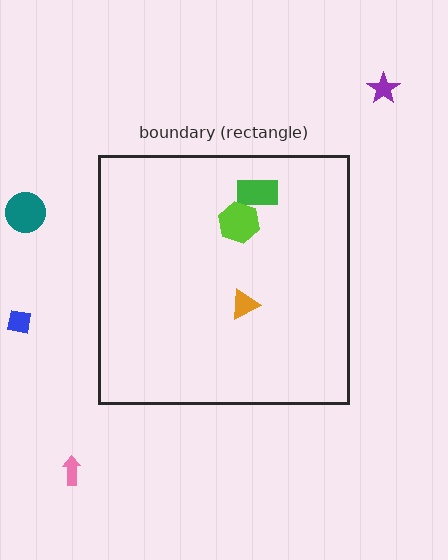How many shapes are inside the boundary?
3 inside, 4 outside.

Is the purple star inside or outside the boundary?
Outside.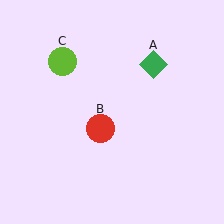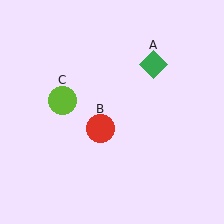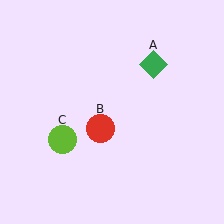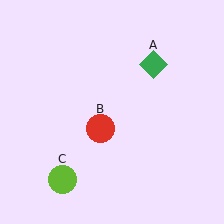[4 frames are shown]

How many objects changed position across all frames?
1 object changed position: lime circle (object C).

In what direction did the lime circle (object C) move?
The lime circle (object C) moved down.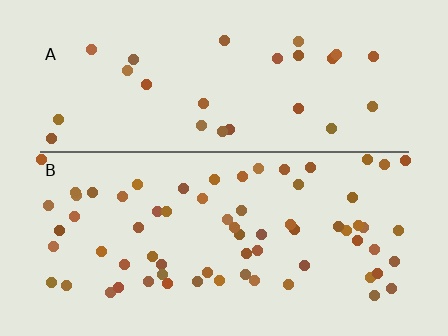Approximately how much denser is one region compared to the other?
Approximately 2.4× — region B over region A.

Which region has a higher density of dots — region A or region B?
B (the bottom).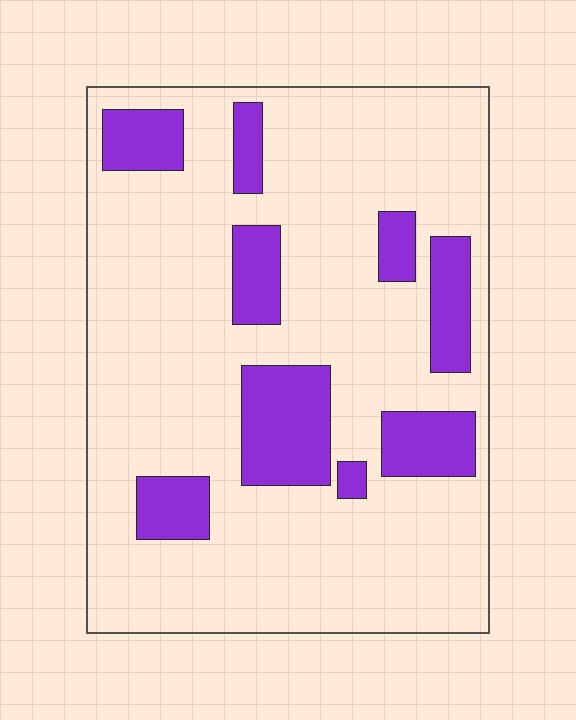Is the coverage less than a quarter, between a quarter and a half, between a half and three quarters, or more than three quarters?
Less than a quarter.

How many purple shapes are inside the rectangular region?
9.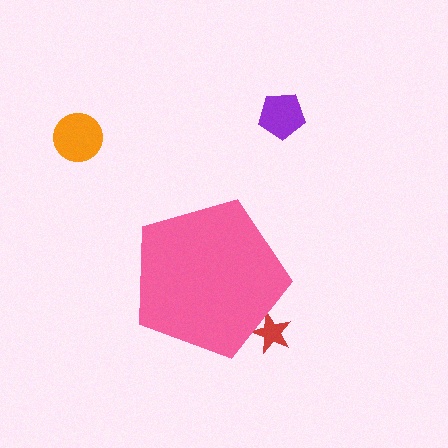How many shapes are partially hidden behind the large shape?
1 shape is partially hidden.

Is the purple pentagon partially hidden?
No, the purple pentagon is fully visible.